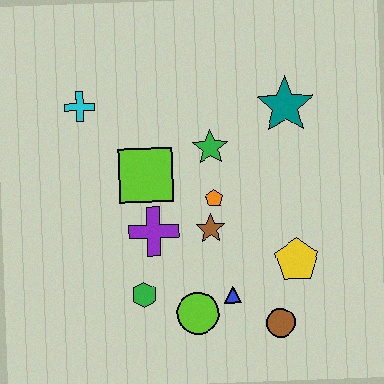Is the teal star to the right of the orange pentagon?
Yes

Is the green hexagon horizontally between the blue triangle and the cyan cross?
Yes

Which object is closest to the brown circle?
The blue triangle is closest to the brown circle.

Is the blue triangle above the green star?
No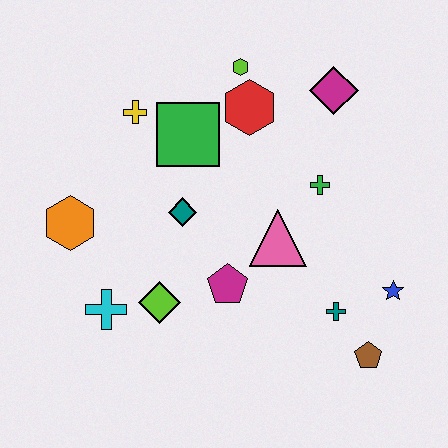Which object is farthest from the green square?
The brown pentagon is farthest from the green square.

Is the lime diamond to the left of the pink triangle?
Yes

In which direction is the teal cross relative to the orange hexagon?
The teal cross is to the right of the orange hexagon.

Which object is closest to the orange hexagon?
The cyan cross is closest to the orange hexagon.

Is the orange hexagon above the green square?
No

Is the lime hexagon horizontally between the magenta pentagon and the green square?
No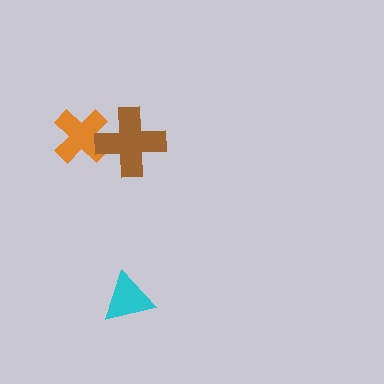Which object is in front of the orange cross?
The brown cross is in front of the orange cross.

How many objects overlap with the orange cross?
1 object overlaps with the orange cross.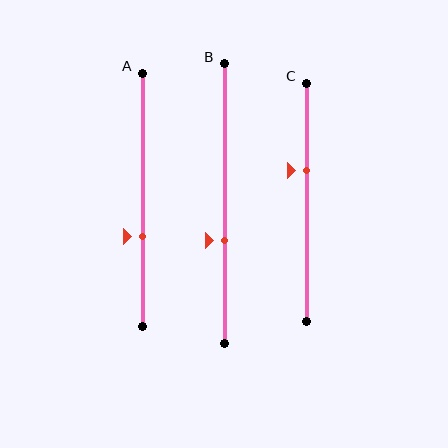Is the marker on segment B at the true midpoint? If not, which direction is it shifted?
No, the marker on segment B is shifted downward by about 13% of the segment length.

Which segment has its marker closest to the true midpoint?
Segment B has its marker closest to the true midpoint.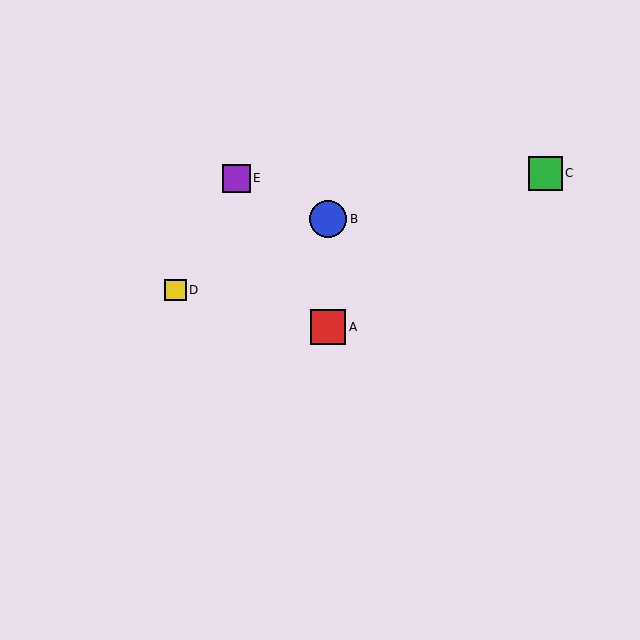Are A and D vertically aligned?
No, A is at x≈328 and D is at x≈176.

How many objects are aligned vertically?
2 objects (A, B) are aligned vertically.